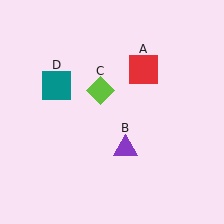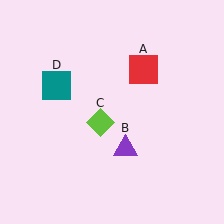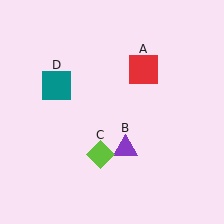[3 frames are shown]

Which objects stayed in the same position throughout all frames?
Red square (object A) and purple triangle (object B) and teal square (object D) remained stationary.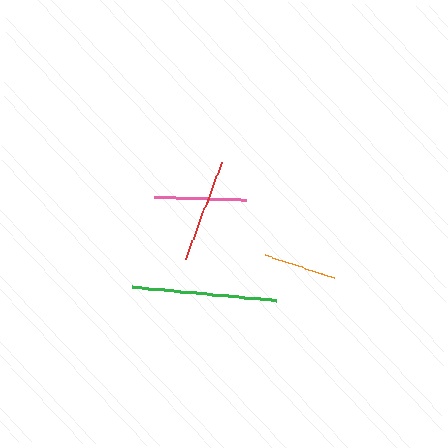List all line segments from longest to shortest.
From longest to shortest: green, red, pink, orange.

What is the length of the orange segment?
The orange segment is approximately 73 pixels long.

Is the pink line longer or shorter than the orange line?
The pink line is longer than the orange line.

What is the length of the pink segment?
The pink segment is approximately 92 pixels long.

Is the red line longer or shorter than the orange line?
The red line is longer than the orange line.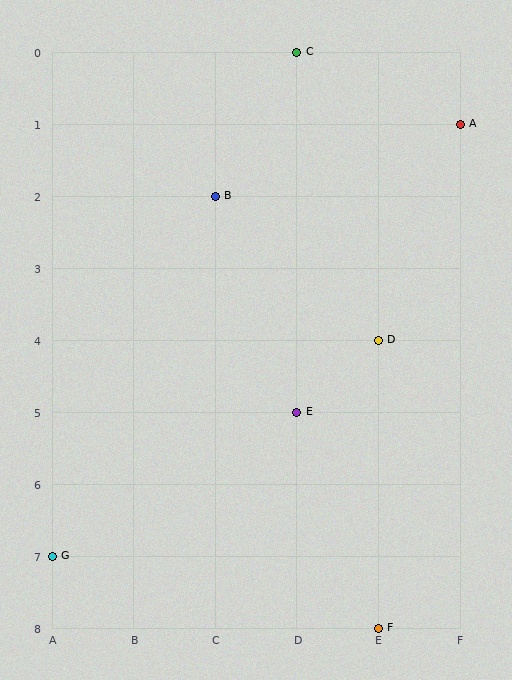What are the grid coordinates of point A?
Point A is at grid coordinates (F, 1).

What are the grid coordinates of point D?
Point D is at grid coordinates (E, 4).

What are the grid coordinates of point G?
Point G is at grid coordinates (A, 7).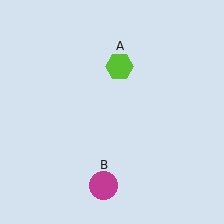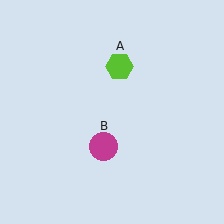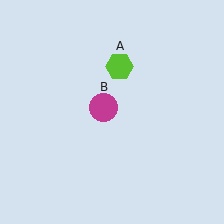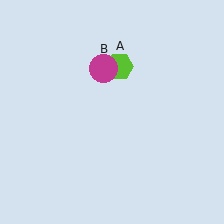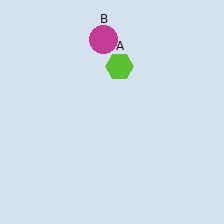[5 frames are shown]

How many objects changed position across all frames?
1 object changed position: magenta circle (object B).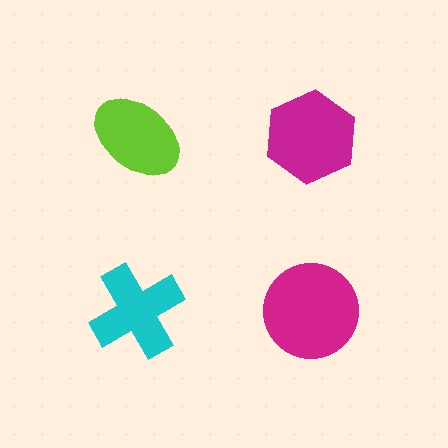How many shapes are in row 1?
2 shapes.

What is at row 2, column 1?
A cyan cross.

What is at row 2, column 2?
A magenta circle.